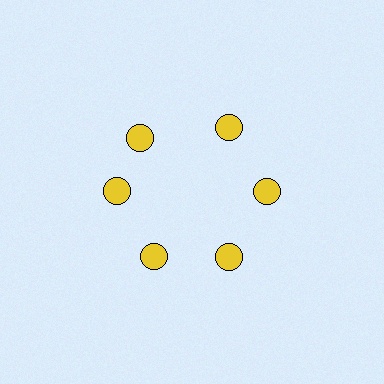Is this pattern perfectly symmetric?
No. The 6 yellow circles are arranged in a ring, but one element near the 11 o'clock position is rotated out of alignment along the ring, breaking the 6-fold rotational symmetry.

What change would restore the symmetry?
The symmetry would be restored by rotating it back into even spacing with its neighbors so that all 6 circles sit at equal angles and equal distance from the center.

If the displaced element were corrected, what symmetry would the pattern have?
It would have 6-fold rotational symmetry — the pattern would map onto itself every 60 degrees.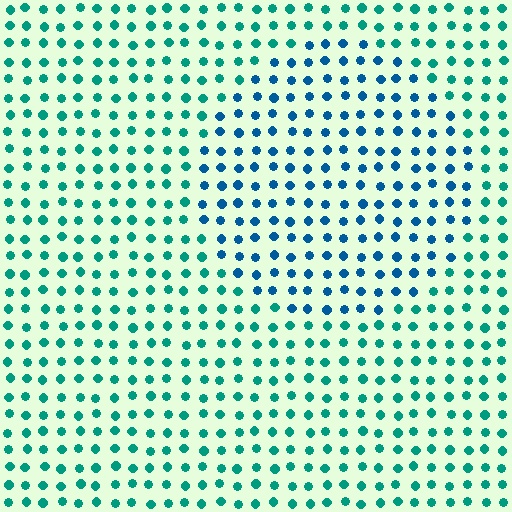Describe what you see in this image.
The image is filled with small teal elements in a uniform arrangement. A circle-shaped region is visible where the elements are tinted to a slightly different hue, forming a subtle color boundary.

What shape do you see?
I see a circle.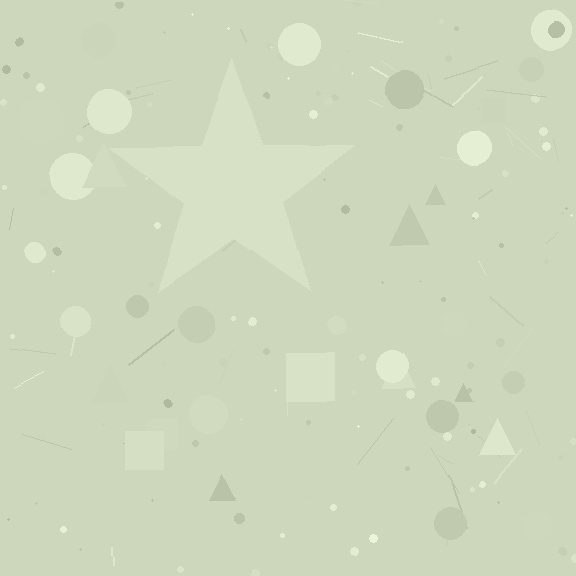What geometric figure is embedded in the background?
A star is embedded in the background.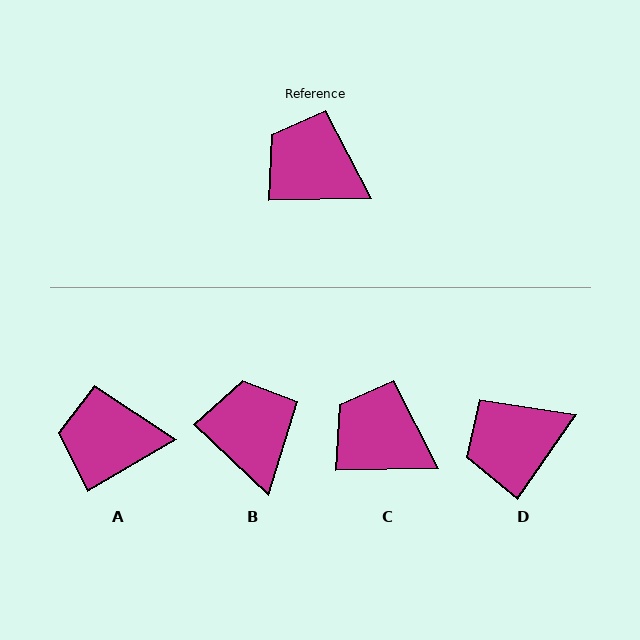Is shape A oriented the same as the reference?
No, it is off by about 29 degrees.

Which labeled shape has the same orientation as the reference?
C.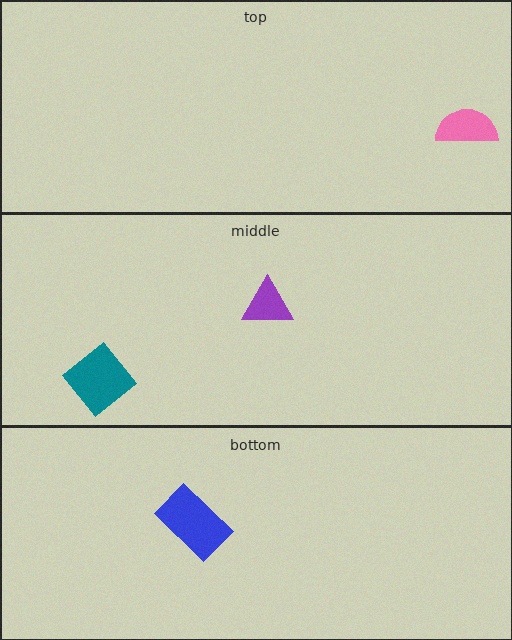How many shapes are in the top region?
1.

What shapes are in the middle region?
The teal diamond, the purple triangle.